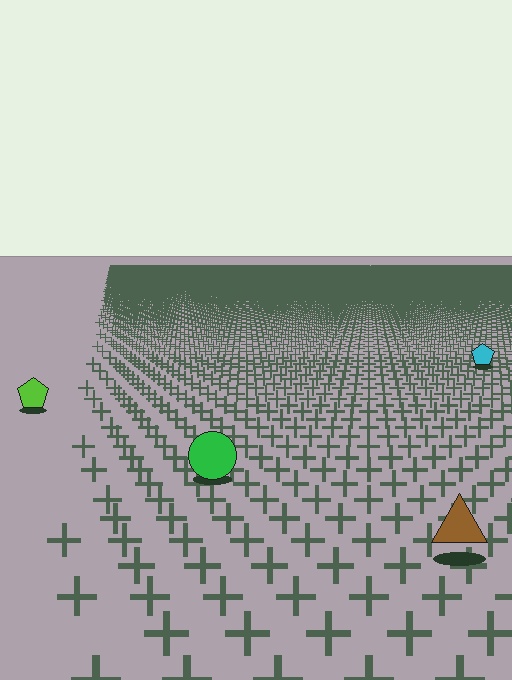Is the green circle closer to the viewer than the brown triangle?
No. The brown triangle is closer — you can tell from the texture gradient: the ground texture is coarser near it.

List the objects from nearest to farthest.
From nearest to farthest: the brown triangle, the green circle, the lime pentagon, the cyan pentagon.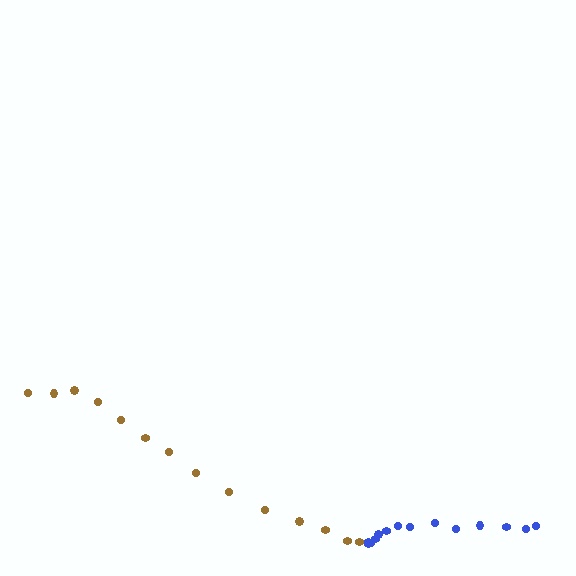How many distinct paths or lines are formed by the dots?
There are 2 distinct paths.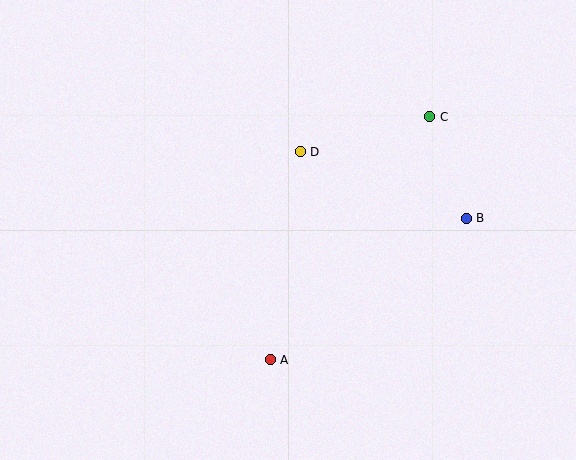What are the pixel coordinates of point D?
Point D is at (300, 152).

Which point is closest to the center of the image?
Point D at (300, 152) is closest to the center.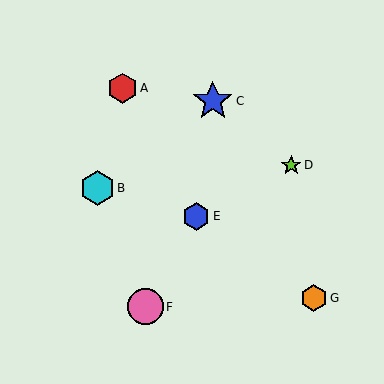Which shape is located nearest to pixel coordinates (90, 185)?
The cyan hexagon (labeled B) at (97, 188) is nearest to that location.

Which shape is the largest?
The blue star (labeled C) is the largest.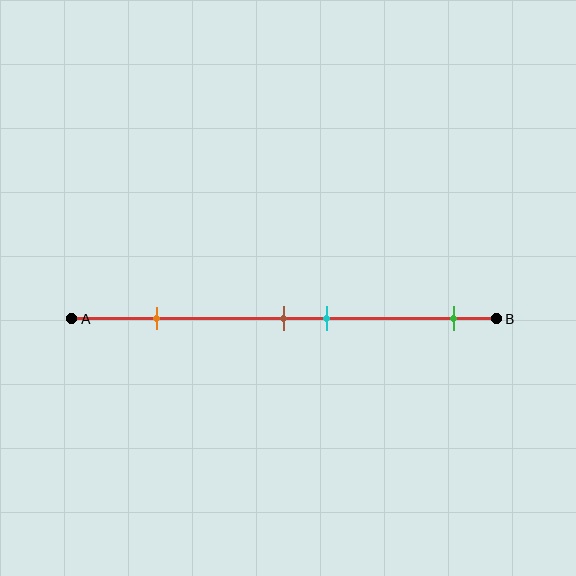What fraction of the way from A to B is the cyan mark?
The cyan mark is approximately 60% (0.6) of the way from A to B.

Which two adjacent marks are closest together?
The brown and cyan marks are the closest adjacent pair.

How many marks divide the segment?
There are 4 marks dividing the segment.